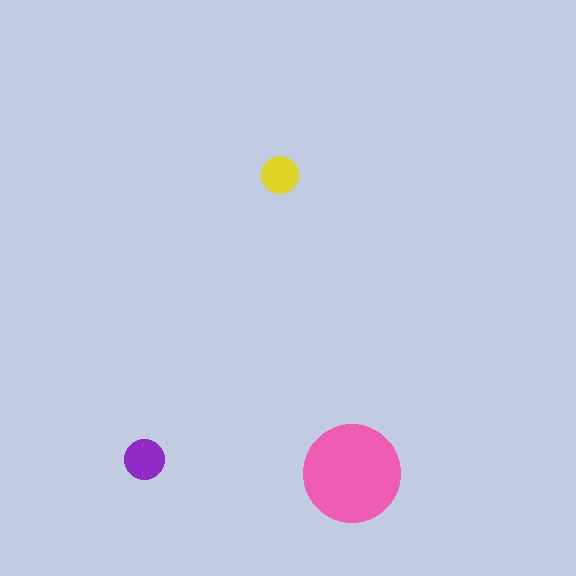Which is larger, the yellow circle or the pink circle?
The pink one.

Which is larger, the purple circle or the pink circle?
The pink one.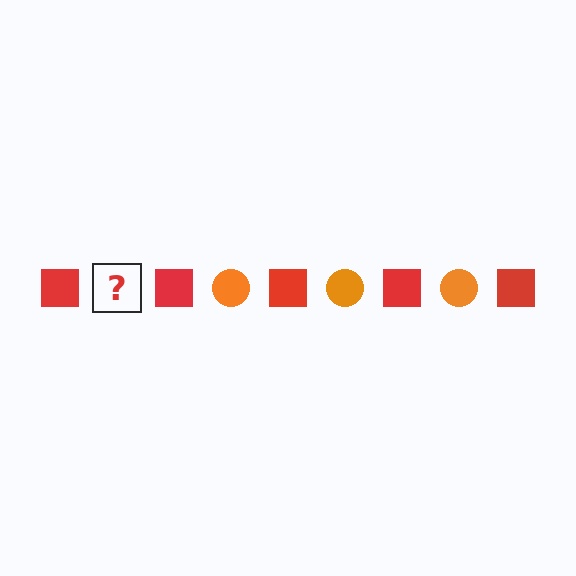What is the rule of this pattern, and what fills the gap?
The rule is that the pattern alternates between red square and orange circle. The gap should be filled with an orange circle.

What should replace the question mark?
The question mark should be replaced with an orange circle.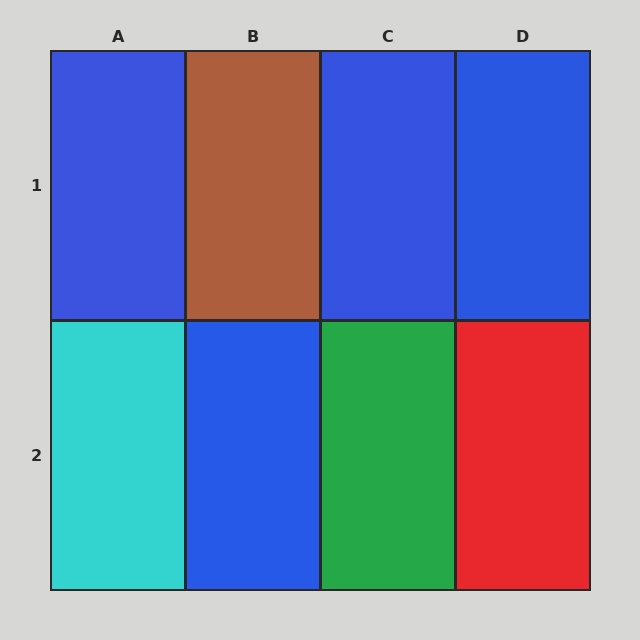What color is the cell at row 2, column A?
Cyan.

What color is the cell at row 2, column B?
Blue.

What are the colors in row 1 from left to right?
Blue, brown, blue, blue.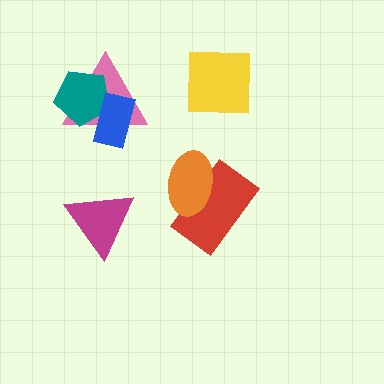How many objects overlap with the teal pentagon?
2 objects overlap with the teal pentagon.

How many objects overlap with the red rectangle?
1 object overlaps with the red rectangle.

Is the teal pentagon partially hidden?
Yes, it is partially covered by another shape.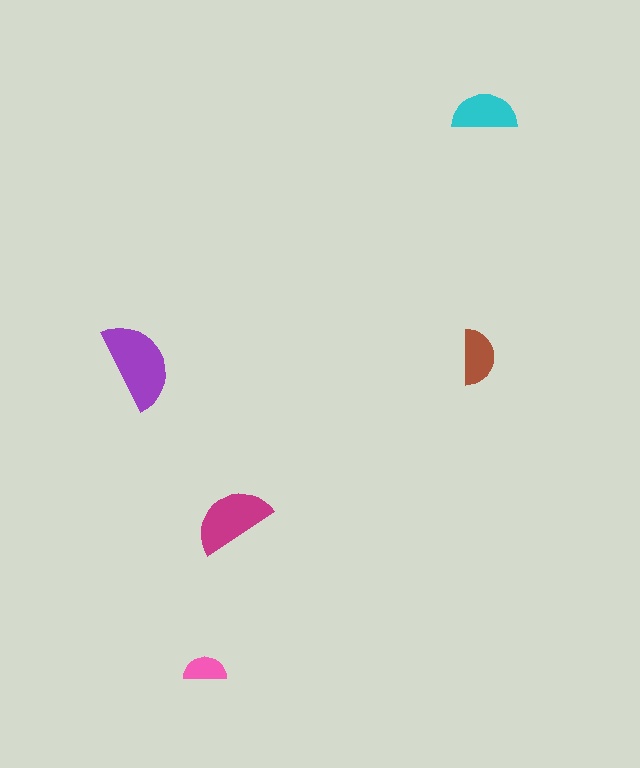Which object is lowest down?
The pink semicircle is bottommost.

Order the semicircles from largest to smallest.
the purple one, the magenta one, the cyan one, the brown one, the pink one.